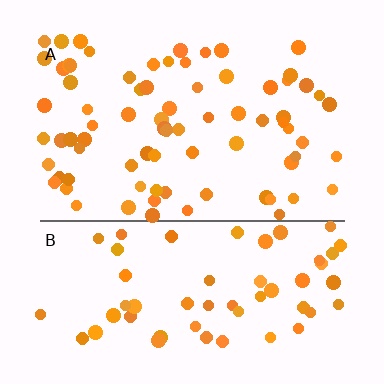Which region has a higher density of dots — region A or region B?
A (the top).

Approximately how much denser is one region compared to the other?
Approximately 1.3× — region A over region B.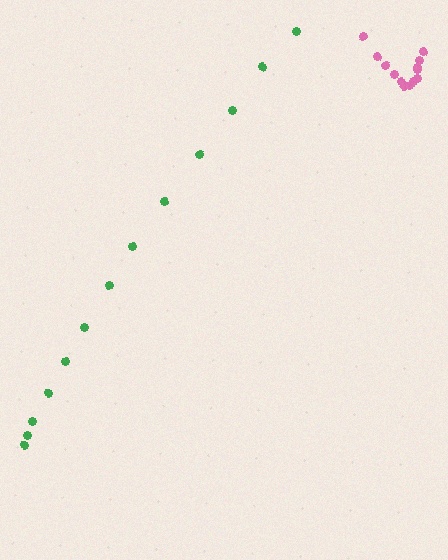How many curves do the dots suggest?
There are 2 distinct paths.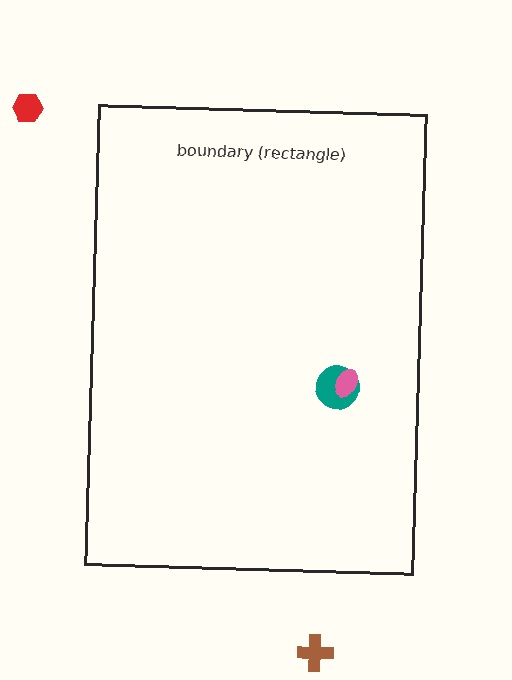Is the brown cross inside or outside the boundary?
Outside.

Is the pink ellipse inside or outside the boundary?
Inside.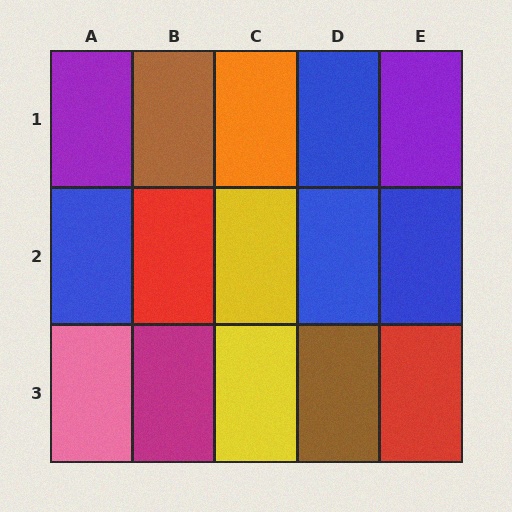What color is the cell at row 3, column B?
Magenta.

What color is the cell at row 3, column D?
Brown.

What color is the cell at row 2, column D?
Blue.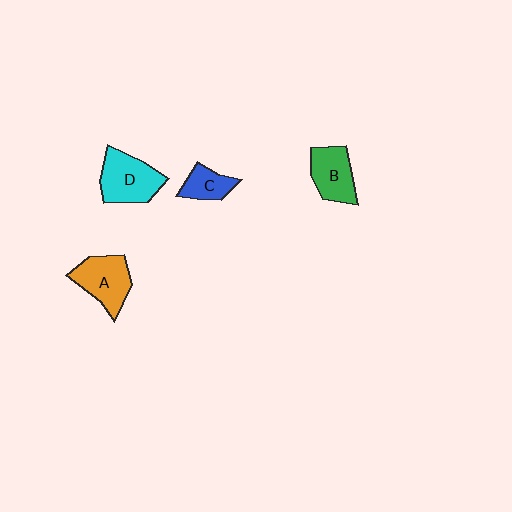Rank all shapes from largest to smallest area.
From largest to smallest: D (cyan), A (orange), B (green), C (blue).